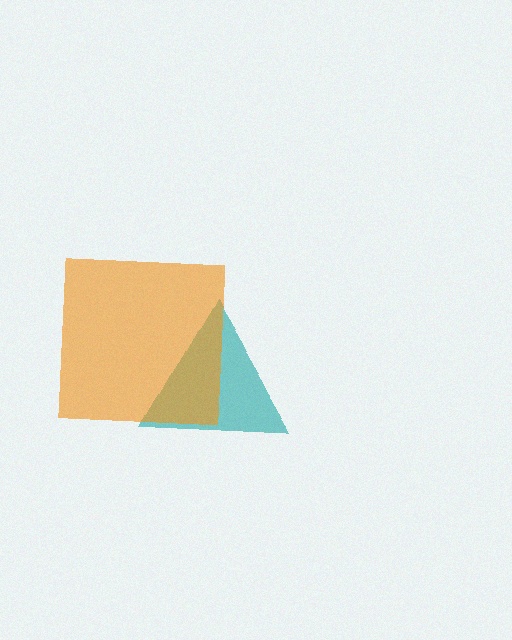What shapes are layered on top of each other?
The layered shapes are: a teal triangle, an orange square.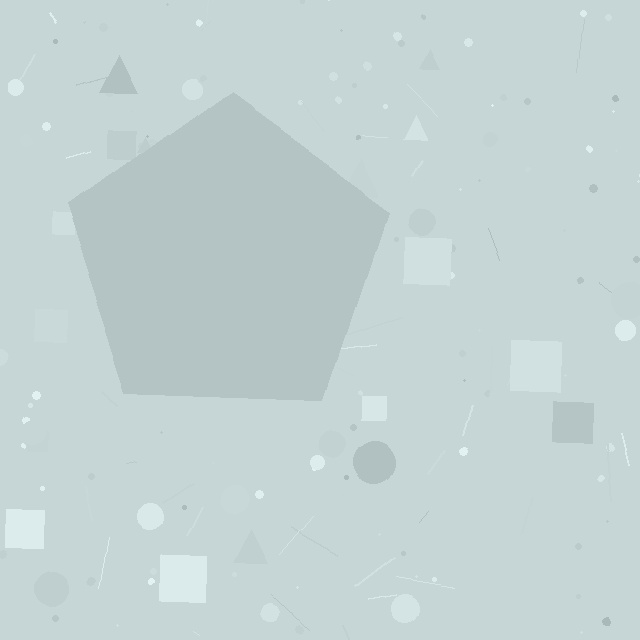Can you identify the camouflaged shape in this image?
The camouflaged shape is a pentagon.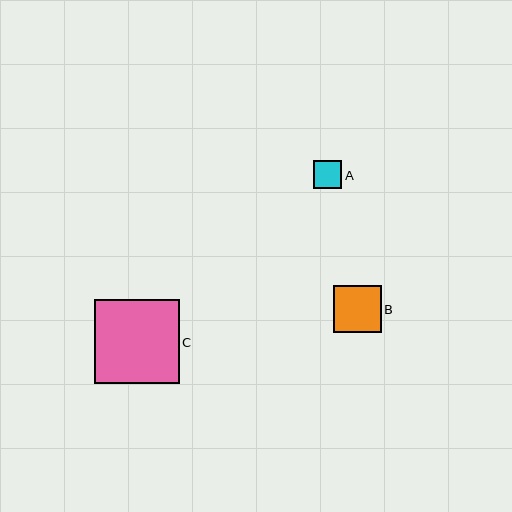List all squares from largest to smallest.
From largest to smallest: C, B, A.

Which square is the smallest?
Square A is the smallest with a size of approximately 28 pixels.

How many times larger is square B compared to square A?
Square B is approximately 1.7 times the size of square A.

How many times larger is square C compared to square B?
Square C is approximately 1.8 times the size of square B.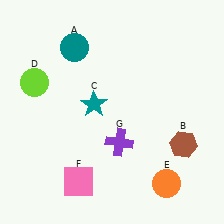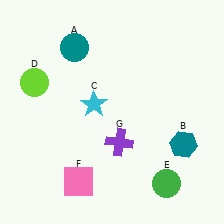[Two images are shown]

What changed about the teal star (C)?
In Image 1, C is teal. In Image 2, it changed to cyan.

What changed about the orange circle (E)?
In Image 1, E is orange. In Image 2, it changed to green.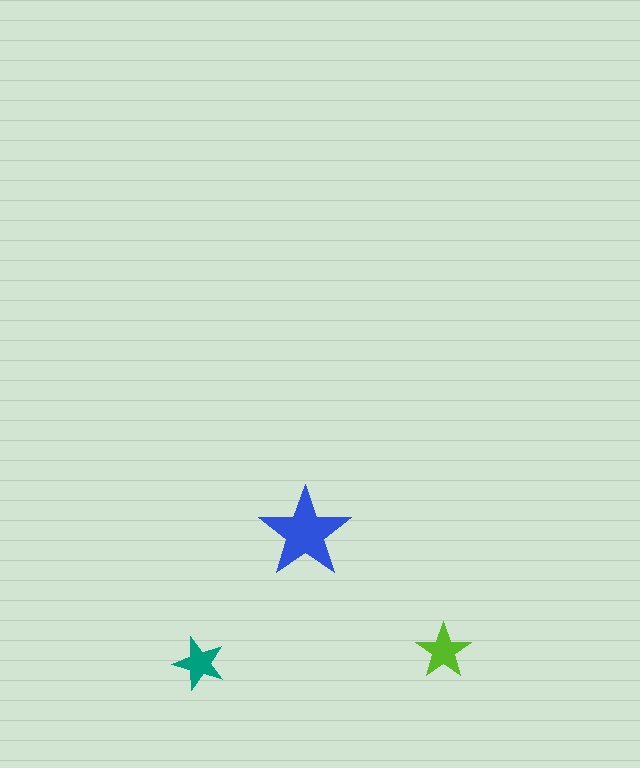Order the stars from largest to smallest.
the blue one, the lime one, the teal one.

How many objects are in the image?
There are 3 objects in the image.